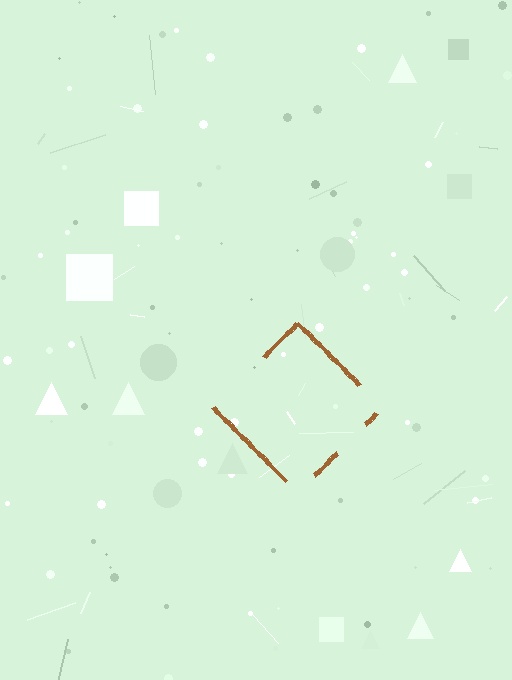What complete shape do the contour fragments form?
The contour fragments form a diamond.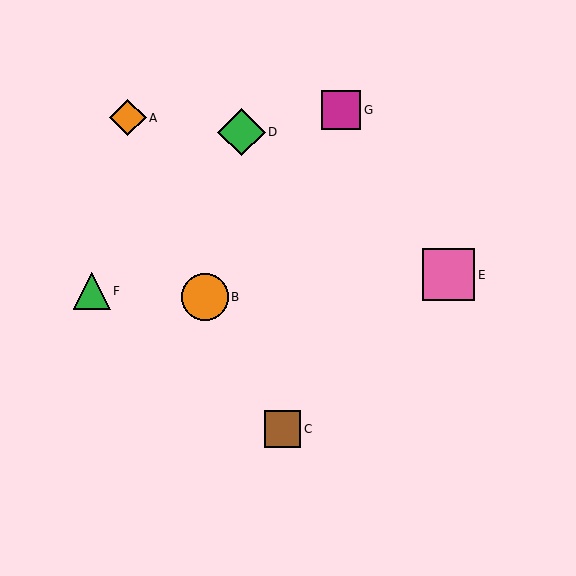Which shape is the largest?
The pink square (labeled E) is the largest.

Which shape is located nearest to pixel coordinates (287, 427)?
The brown square (labeled C) at (282, 429) is nearest to that location.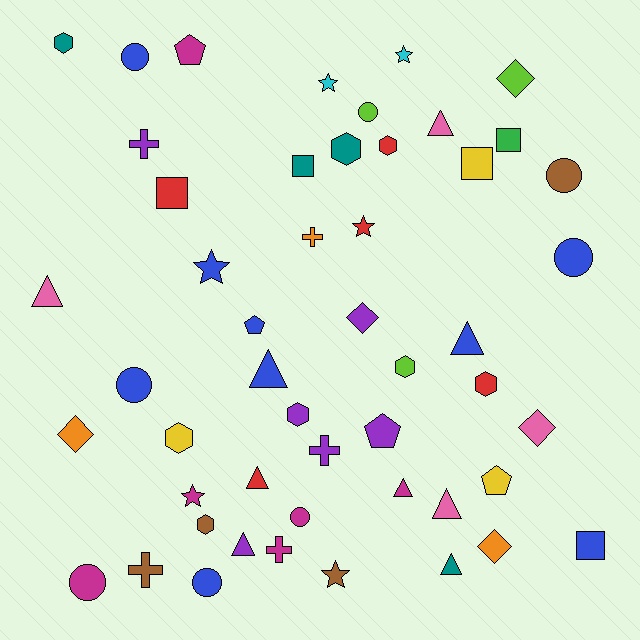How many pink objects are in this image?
There are 4 pink objects.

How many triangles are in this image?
There are 9 triangles.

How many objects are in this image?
There are 50 objects.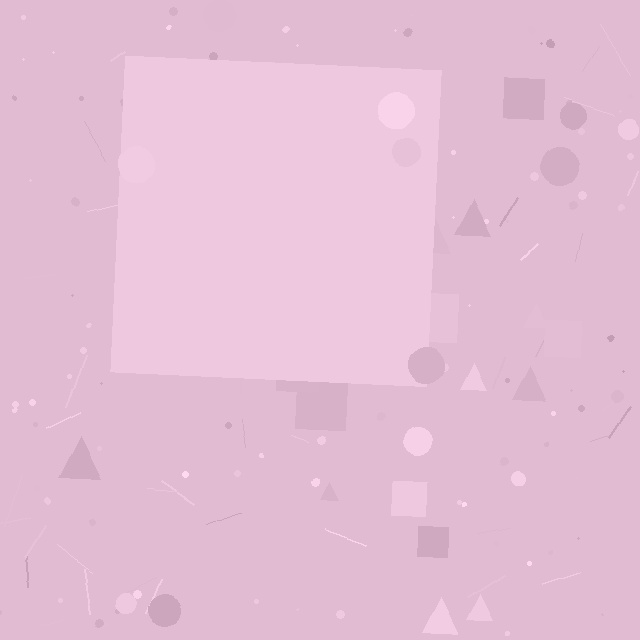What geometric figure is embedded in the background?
A square is embedded in the background.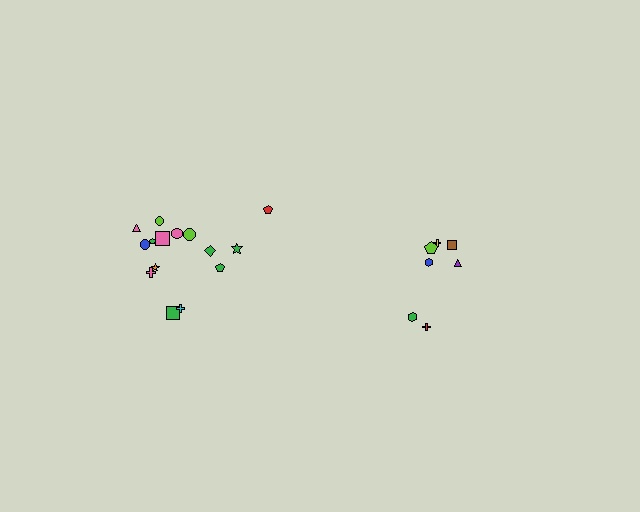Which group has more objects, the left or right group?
The left group.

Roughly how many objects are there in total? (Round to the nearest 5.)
Roughly 20 objects in total.